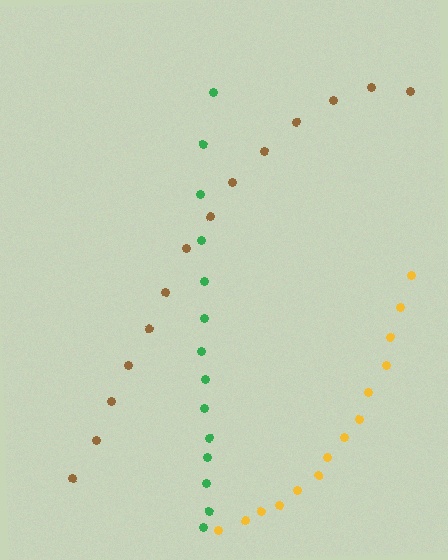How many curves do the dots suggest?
There are 3 distinct paths.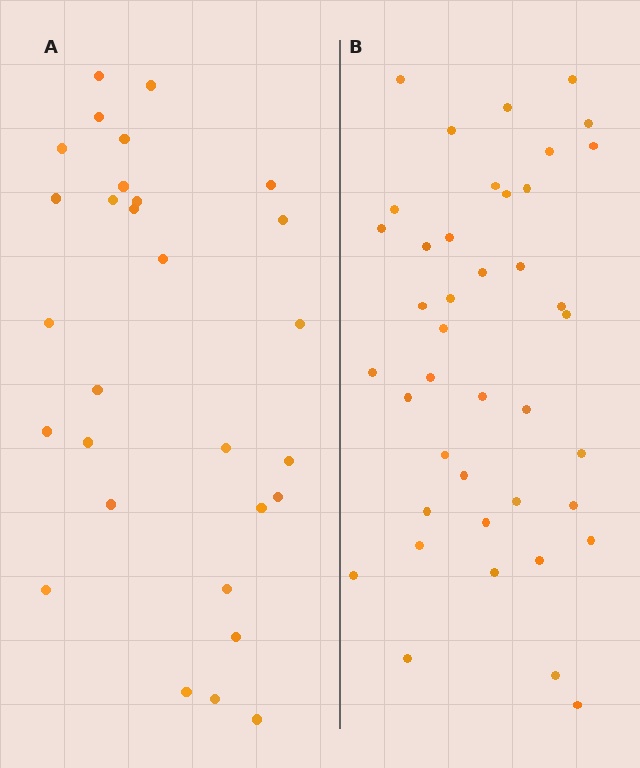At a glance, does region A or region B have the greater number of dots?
Region B (the right region) has more dots.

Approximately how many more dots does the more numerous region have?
Region B has roughly 12 or so more dots than region A.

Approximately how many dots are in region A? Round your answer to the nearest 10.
About 30 dots. (The exact count is 29, which rounds to 30.)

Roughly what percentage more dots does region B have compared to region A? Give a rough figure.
About 40% more.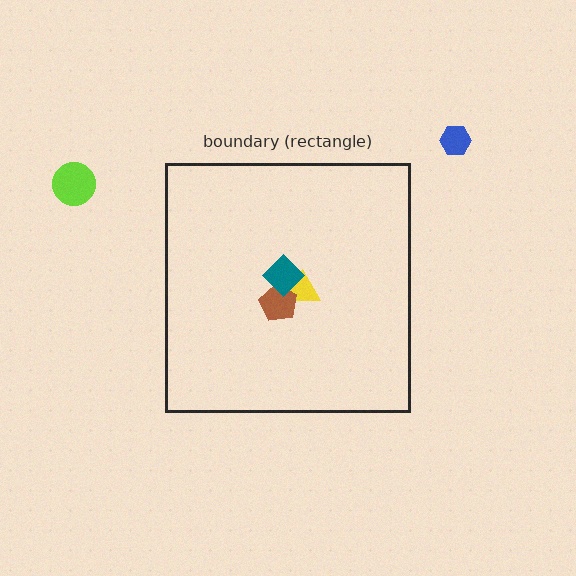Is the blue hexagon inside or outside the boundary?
Outside.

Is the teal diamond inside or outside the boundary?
Inside.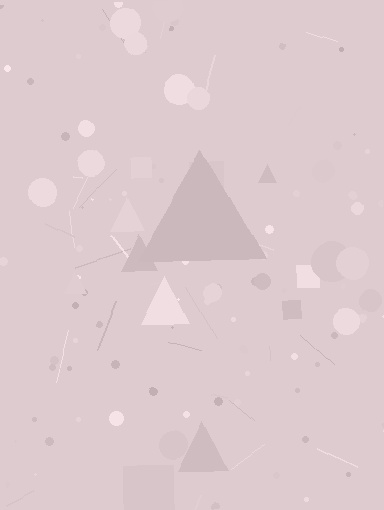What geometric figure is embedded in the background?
A triangle is embedded in the background.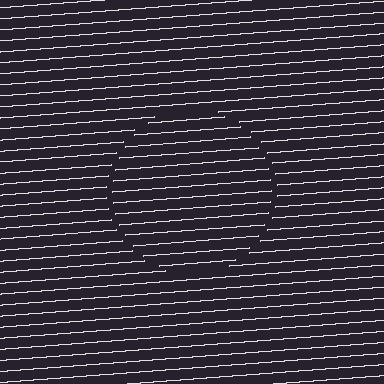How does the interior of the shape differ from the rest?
The interior of the shape contains the same grating, shifted by half a period — the contour is defined by the phase discontinuity where line-ends from the inner and outer gratings abut.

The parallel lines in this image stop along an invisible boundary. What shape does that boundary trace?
An illusory circle. The interior of the shape contains the same grating, shifted by half a period — the contour is defined by the phase discontinuity where line-ends from the inner and outer gratings abut.